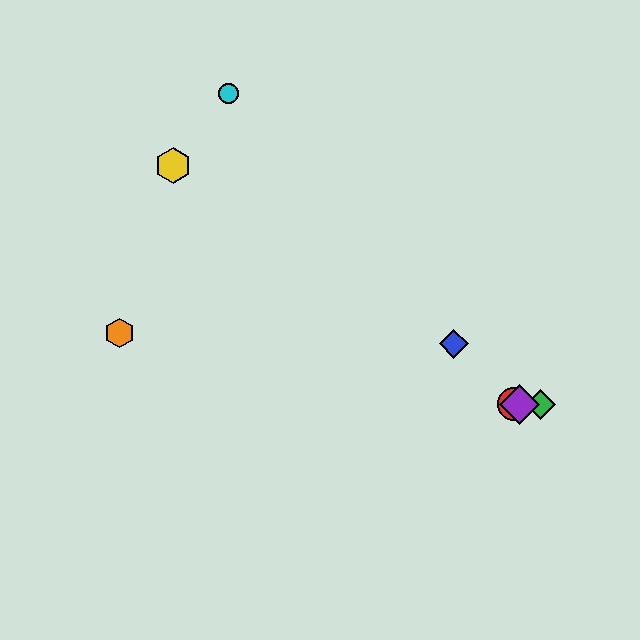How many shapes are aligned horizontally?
3 shapes (the red circle, the green diamond, the purple diamond) are aligned horizontally.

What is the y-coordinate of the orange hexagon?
The orange hexagon is at y≈333.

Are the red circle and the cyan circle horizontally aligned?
No, the red circle is at y≈404 and the cyan circle is at y≈94.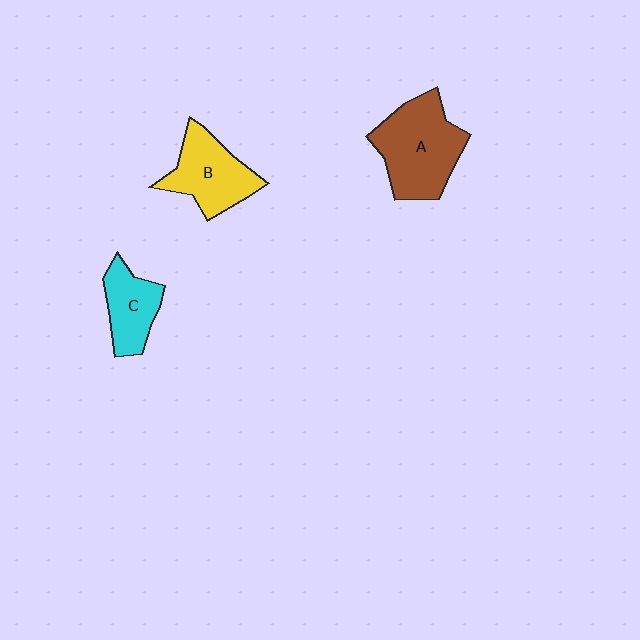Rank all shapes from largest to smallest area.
From largest to smallest: A (brown), B (yellow), C (cyan).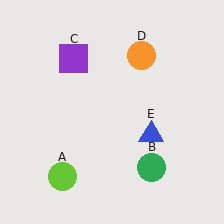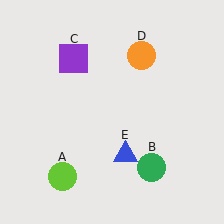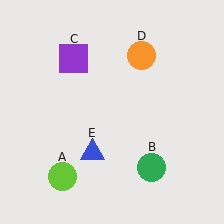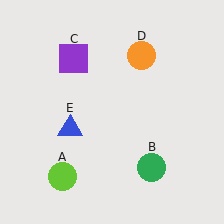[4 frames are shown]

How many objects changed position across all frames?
1 object changed position: blue triangle (object E).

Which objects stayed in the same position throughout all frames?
Lime circle (object A) and green circle (object B) and purple square (object C) and orange circle (object D) remained stationary.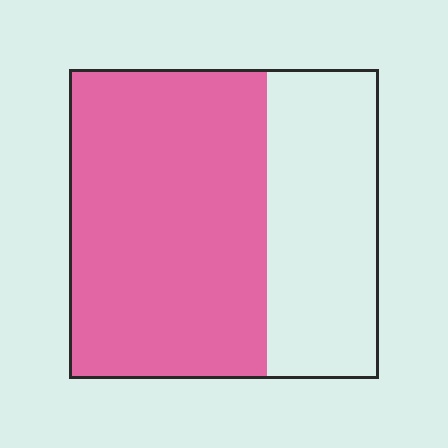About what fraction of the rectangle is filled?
About five eighths (5/8).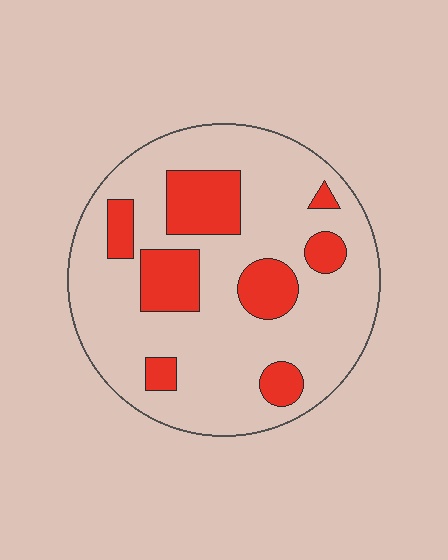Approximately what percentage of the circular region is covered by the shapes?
Approximately 25%.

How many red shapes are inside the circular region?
8.